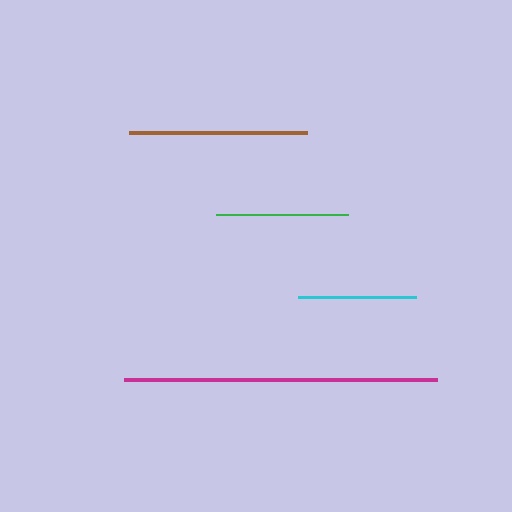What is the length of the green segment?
The green segment is approximately 132 pixels long.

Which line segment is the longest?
The magenta line is the longest at approximately 314 pixels.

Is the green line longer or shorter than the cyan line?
The green line is longer than the cyan line.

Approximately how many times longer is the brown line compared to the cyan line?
The brown line is approximately 1.5 times the length of the cyan line.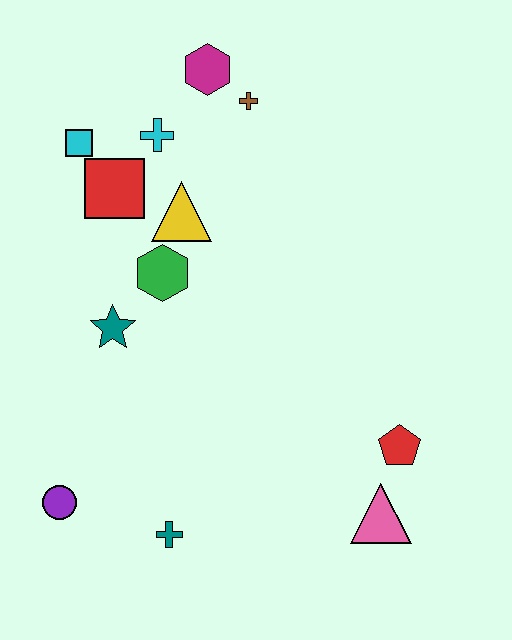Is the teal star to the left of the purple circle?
No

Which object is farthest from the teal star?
The pink triangle is farthest from the teal star.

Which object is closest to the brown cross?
The magenta hexagon is closest to the brown cross.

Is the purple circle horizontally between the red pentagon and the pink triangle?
No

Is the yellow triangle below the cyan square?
Yes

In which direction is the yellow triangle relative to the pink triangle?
The yellow triangle is above the pink triangle.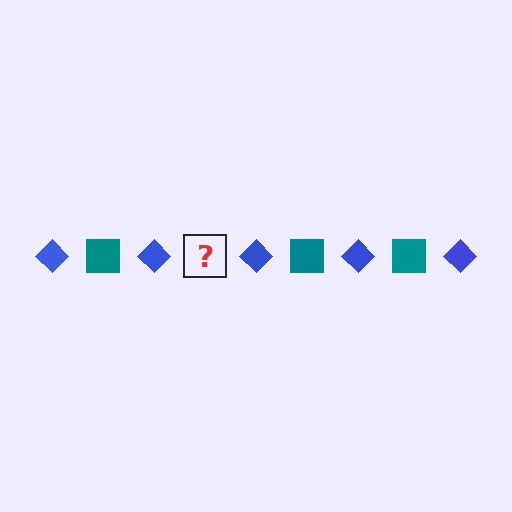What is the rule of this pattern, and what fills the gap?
The rule is that the pattern alternates between blue diamond and teal square. The gap should be filled with a teal square.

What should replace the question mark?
The question mark should be replaced with a teal square.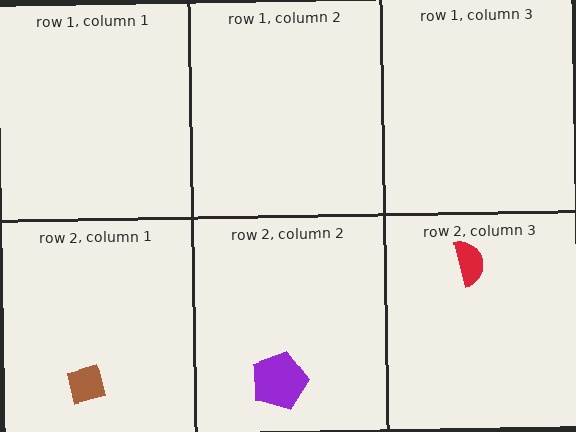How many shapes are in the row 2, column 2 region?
1.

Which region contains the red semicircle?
The row 2, column 3 region.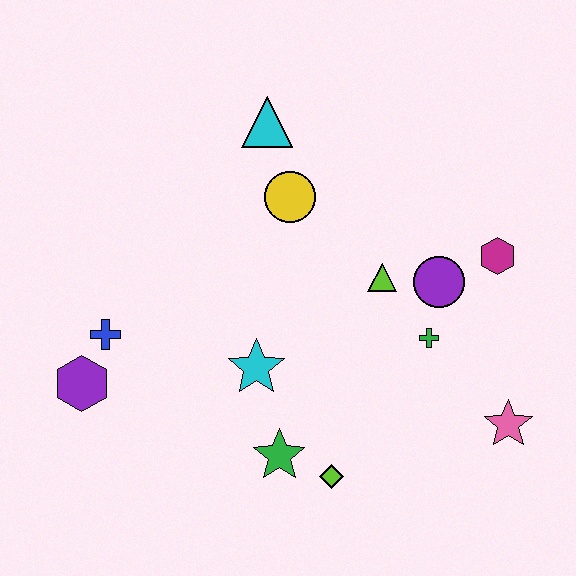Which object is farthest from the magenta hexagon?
The purple hexagon is farthest from the magenta hexagon.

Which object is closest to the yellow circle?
The cyan triangle is closest to the yellow circle.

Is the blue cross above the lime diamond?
Yes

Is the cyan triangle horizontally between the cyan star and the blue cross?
No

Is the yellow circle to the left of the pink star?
Yes